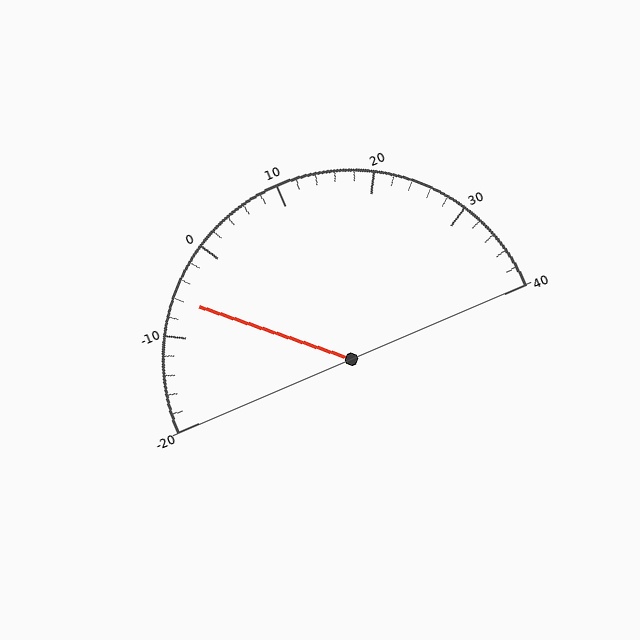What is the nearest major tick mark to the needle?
The nearest major tick mark is -10.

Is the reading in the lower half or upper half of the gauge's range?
The reading is in the lower half of the range (-20 to 40).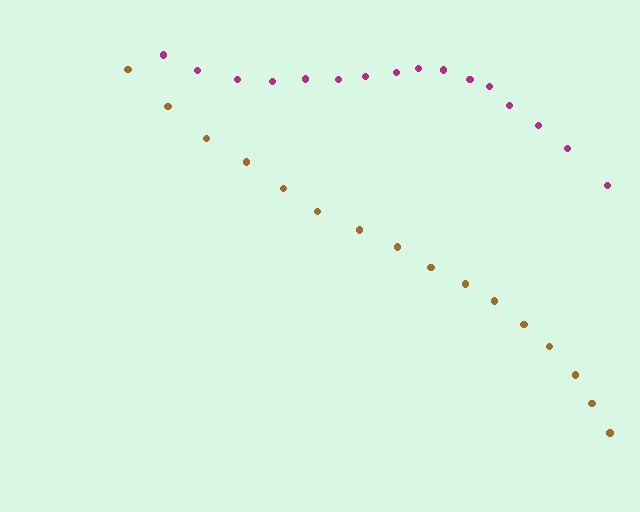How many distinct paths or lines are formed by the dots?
There are 2 distinct paths.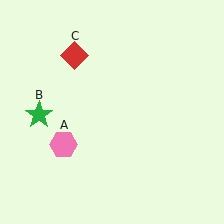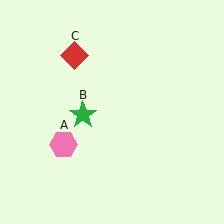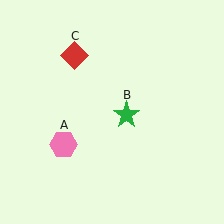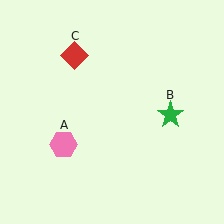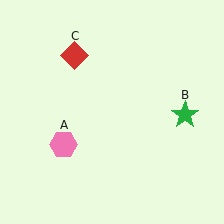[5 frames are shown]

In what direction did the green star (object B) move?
The green star (object B) moved right.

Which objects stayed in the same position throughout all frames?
Pink hexagon (object A) and red diamond (object C) remained stationary.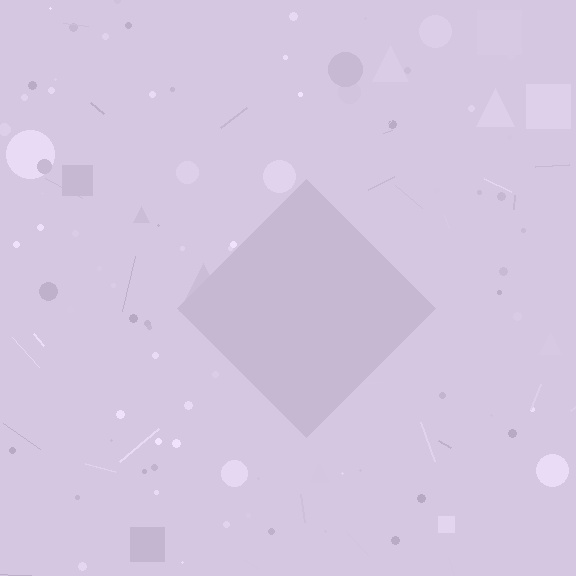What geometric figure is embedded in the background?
A diamond is embedded in the background.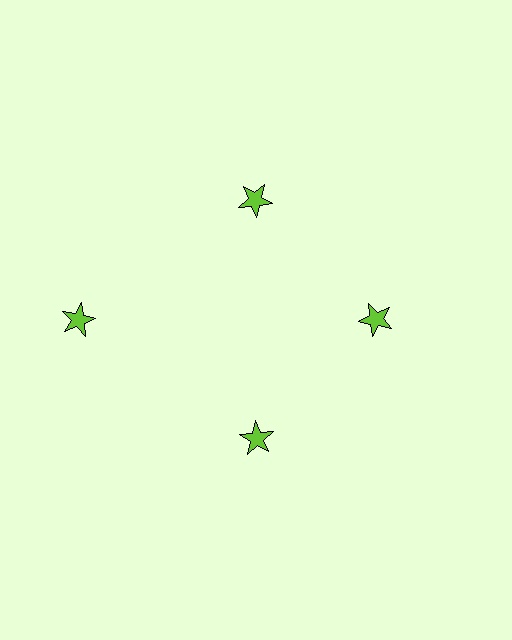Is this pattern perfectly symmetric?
No. The 4 lime stars are arranged in a ring, but one element near the 9 o'clock position is pushed outward from the center, breaking the 4-fold rotational symmetry.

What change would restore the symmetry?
The symmetry would be restored by moving it inward, back onto the ring so that all 4 stars sit at equal angles and equal distance from the center.